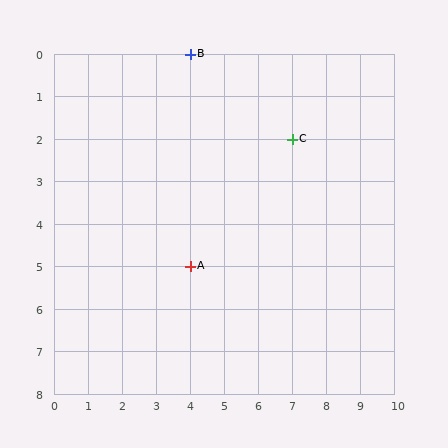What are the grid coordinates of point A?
Point A is at grid coordinates (4, 5).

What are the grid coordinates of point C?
Point C is at grid coordinates (7, 2).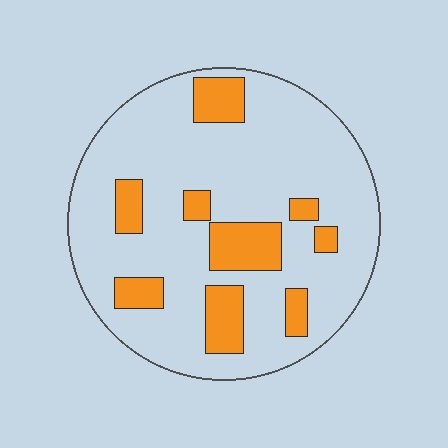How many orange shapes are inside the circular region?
9.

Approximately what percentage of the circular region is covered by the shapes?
Approximately 20%.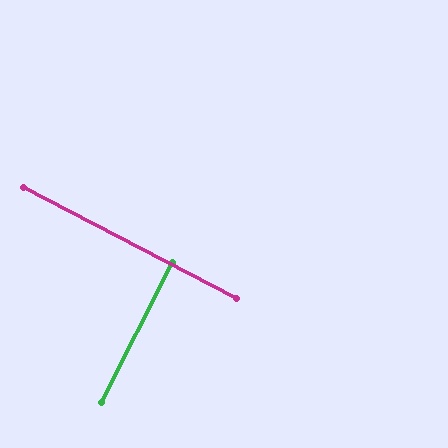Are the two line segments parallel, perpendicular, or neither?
Perpendicular — they meet at approximately 90°.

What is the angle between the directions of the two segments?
Approximately 90 degrees.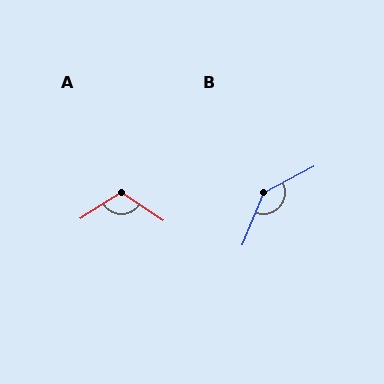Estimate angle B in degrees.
Approximately 140 degrees.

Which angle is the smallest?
A, at approximately 114 degrees.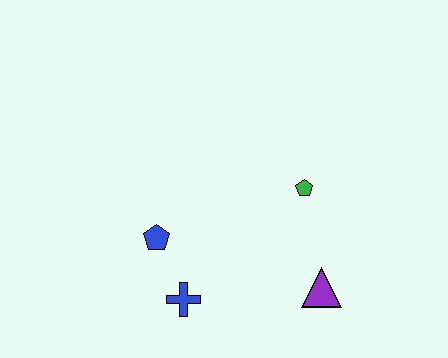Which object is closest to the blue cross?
The blue pentagon is closest to the blue cross.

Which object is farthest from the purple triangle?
The blue pentagon is farthest from the purple triangle.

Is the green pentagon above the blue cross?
Yes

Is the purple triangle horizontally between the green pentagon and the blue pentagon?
No